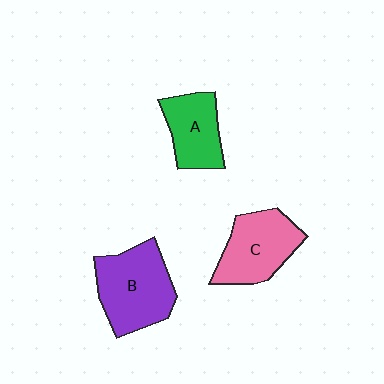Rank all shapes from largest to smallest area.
From largest to smallest: B (purple), C (pink), A (green).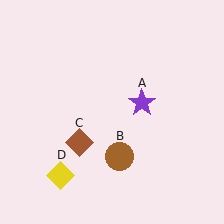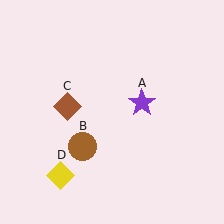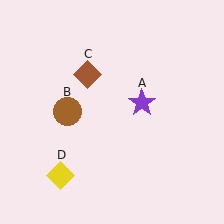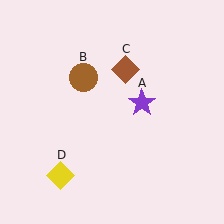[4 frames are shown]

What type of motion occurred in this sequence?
The brown circle (object B), brown diamond (object C) rotated clockwise around the center of the scene.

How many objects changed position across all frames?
2 objects changed position: brown circle (object B), brown diamond (object C).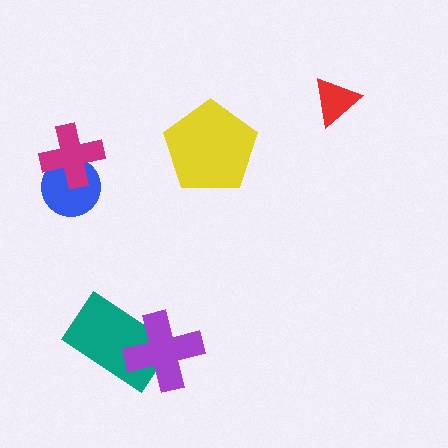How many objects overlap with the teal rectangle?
1 object overlaps with the teal rectangle.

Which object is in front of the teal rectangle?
The purple cross is in front of the teal rectangle.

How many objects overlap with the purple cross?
1 object overlaps with the purple cross.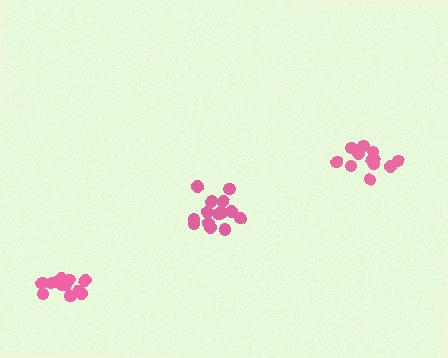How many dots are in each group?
Group 1: 15 dots, Group 2: 12 dots, Group 3: 13 dots (40 total).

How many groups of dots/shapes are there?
There are 3 groups.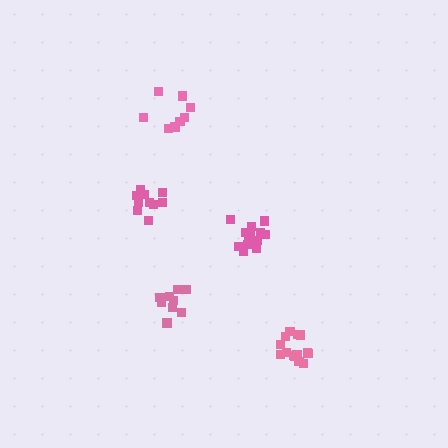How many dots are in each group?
Group 1: 15 dots, Group 2: 9 dots, Group 3: 9 dots, Group 4: 10 dots, Group 5: 14 dots (57 total).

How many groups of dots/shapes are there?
There are 5 groups.